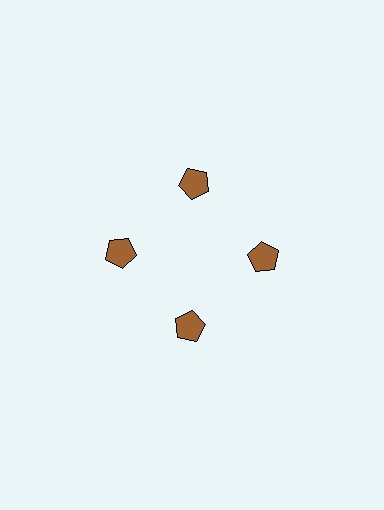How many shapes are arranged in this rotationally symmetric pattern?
There are 4 shapes, arranged in 4 groups of 1.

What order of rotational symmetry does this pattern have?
This pattern has 4-fold rotational symmetry.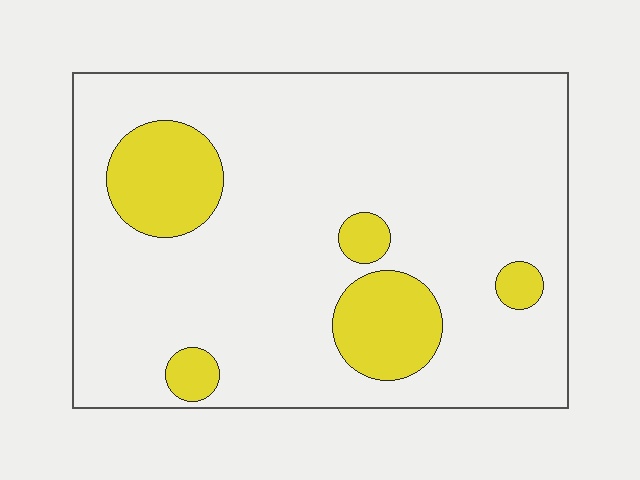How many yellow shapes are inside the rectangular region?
5.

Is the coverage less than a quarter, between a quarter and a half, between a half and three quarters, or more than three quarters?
Less than a quarter.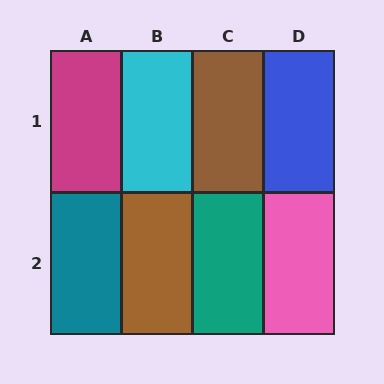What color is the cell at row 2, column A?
Teal.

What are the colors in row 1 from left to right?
Magenta, cyan, brown, blue.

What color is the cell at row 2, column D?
Pink.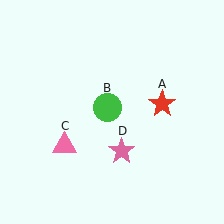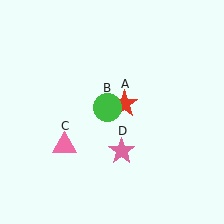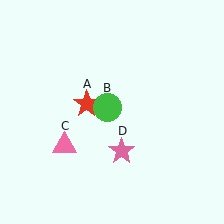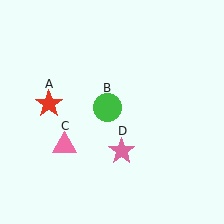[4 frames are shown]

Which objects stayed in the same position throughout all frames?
Green circle (object B) and pink triangle (object C) and pink star (object D) remained stationary.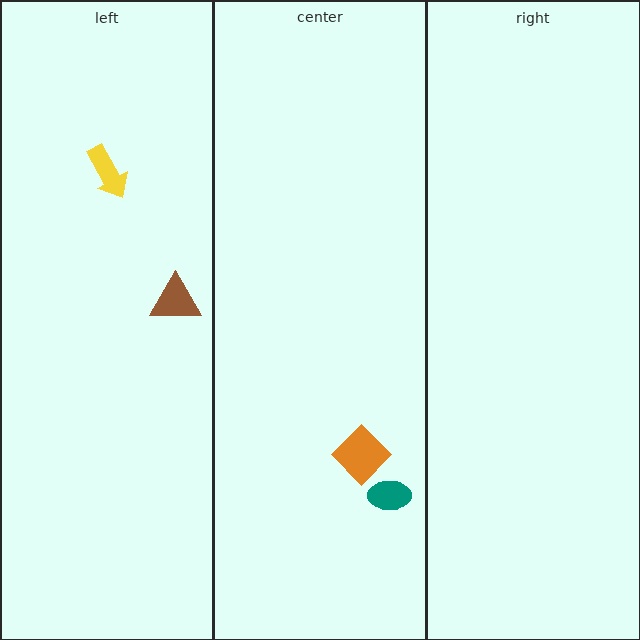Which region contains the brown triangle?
The left region.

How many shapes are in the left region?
2.